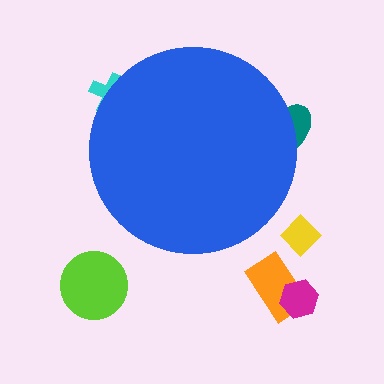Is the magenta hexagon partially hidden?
No, the magenta hexagon is fully visible.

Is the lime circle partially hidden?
No, the lime circle is fully visible.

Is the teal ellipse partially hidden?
Yes, the teal ellipse is partially hidden behind the blue circle.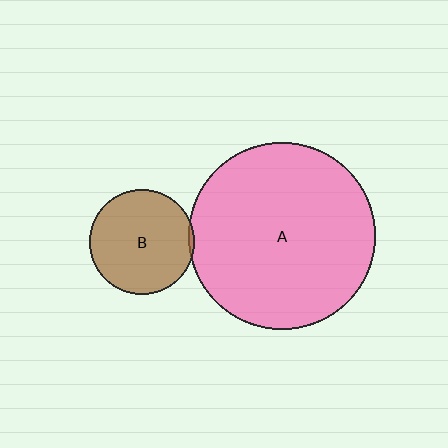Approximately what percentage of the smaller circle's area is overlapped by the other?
Approximately 5%.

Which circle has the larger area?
Circle A (pink).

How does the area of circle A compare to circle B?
Approximately 3.2 times.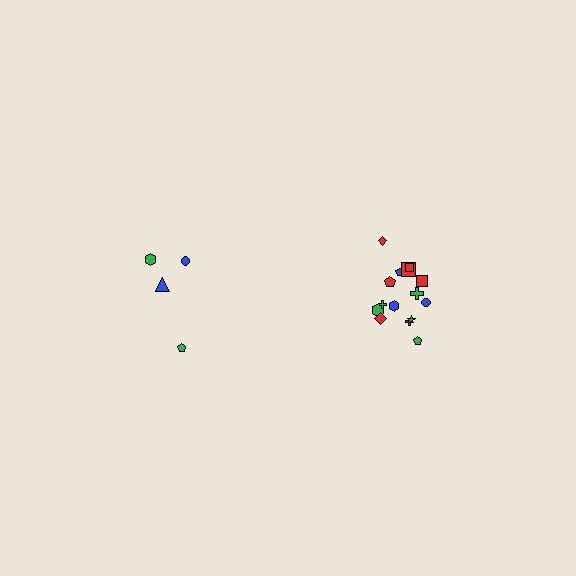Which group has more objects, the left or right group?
The right group.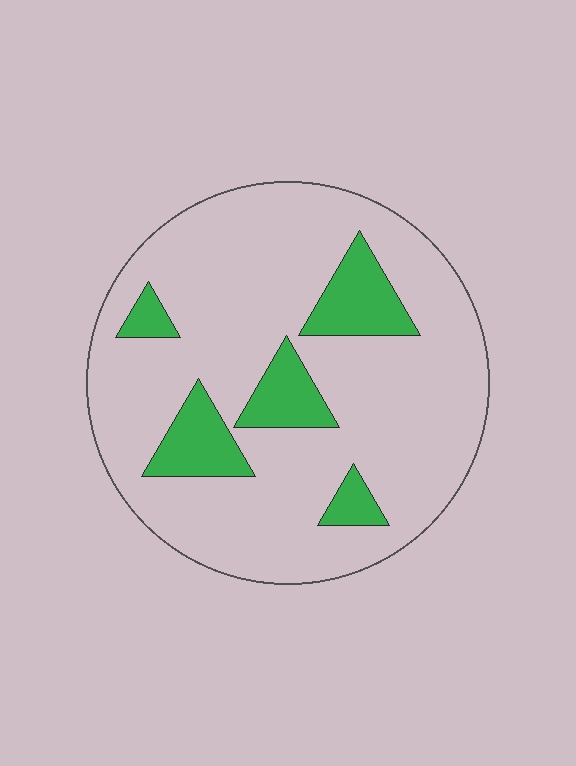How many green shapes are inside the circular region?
5.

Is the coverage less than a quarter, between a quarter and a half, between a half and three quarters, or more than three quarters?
Less than a quarter.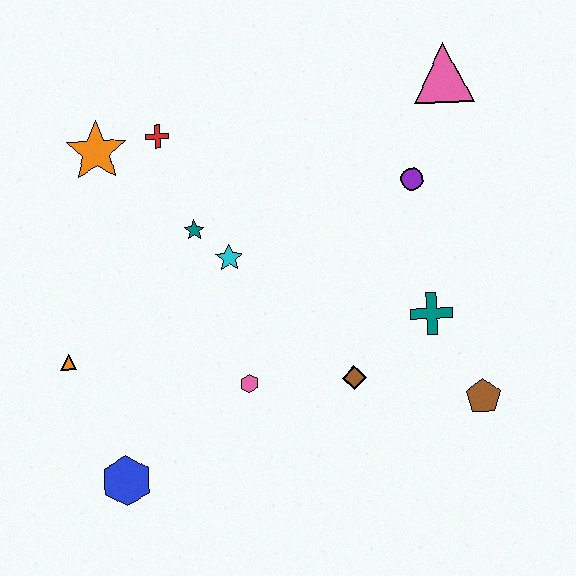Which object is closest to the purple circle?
The pink triangle is closest to the purple circle.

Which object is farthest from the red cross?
The brown pentagon is farthest from the red cross.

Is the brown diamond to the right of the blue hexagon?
Yes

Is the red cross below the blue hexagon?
No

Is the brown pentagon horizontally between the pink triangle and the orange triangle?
No